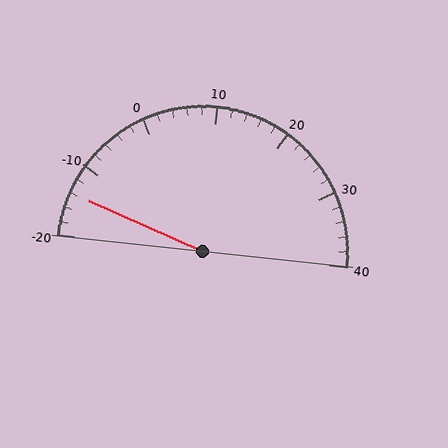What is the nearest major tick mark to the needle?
The nearest major tick mark is -10.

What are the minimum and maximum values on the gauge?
The gauge ranges from -20 to 40.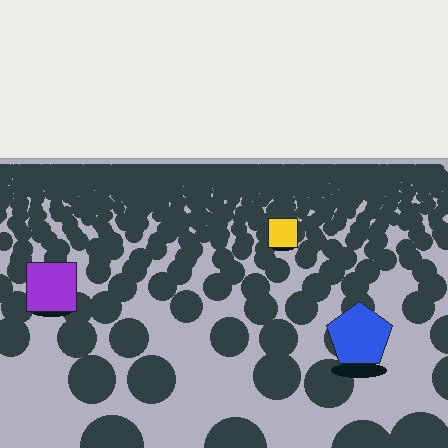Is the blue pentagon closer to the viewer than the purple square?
Yes. The blue pentagon is closer — you can tell from the texture gradient: the ground texture is coarser near it.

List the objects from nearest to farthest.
From nearest to farthest: the blue pentagon, the purple square, the yellow square.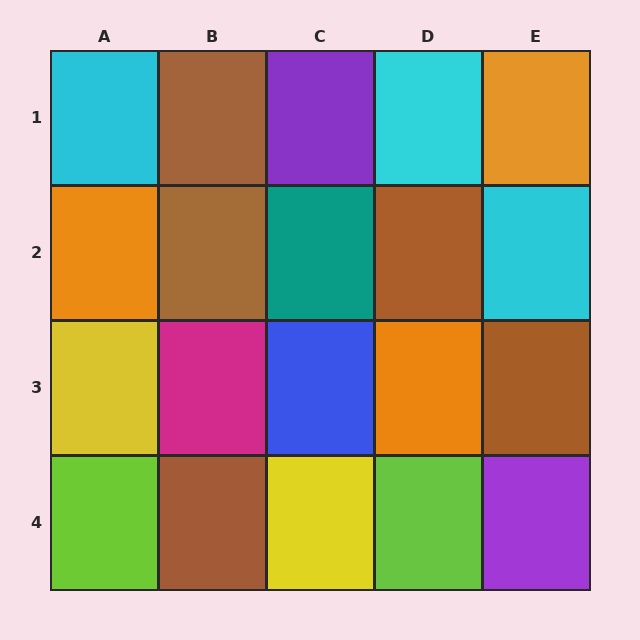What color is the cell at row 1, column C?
Purple.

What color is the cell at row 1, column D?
Cyan.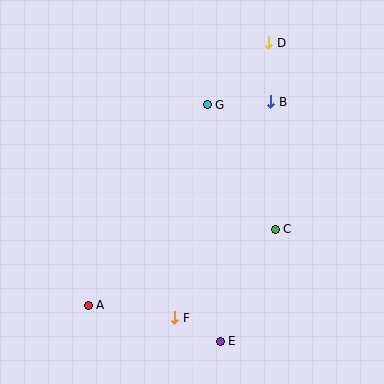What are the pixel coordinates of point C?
Point C is at (275, 229).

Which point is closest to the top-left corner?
Point G is closest to the top-left corner.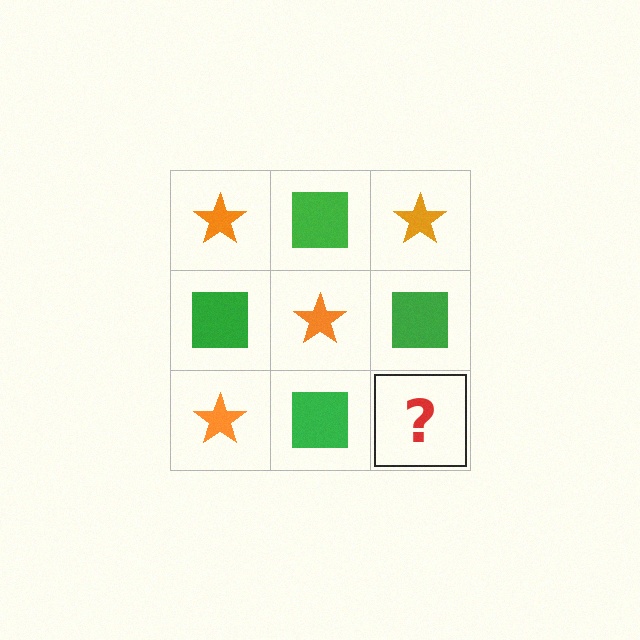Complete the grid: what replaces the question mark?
The question mark should be replaced with an orange star.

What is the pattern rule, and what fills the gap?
The rule is that it alternates orange star and green square in a checkerboard pattern. The gap should be filled with an orange star.